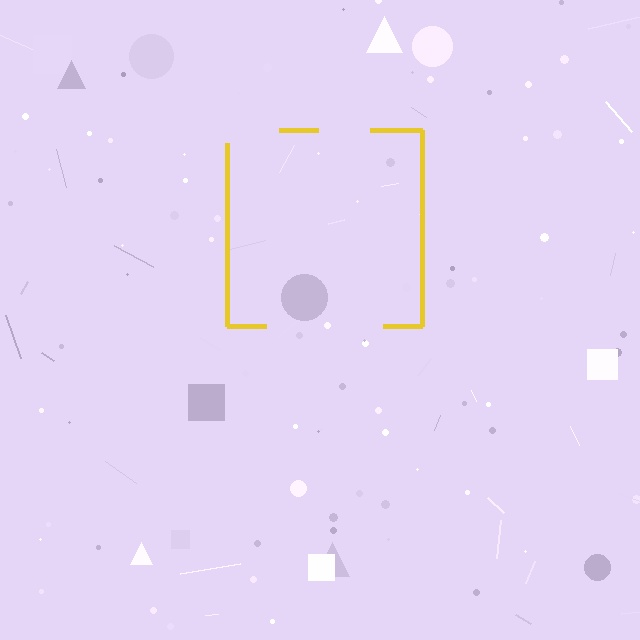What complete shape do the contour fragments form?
The contour fragments form a square.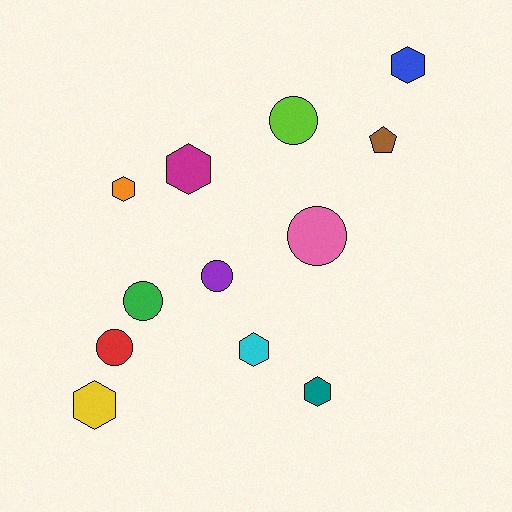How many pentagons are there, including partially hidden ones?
There is 1 pentagon.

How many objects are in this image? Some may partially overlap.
There are 12 objects.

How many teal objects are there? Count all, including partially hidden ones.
There is 1 teal object.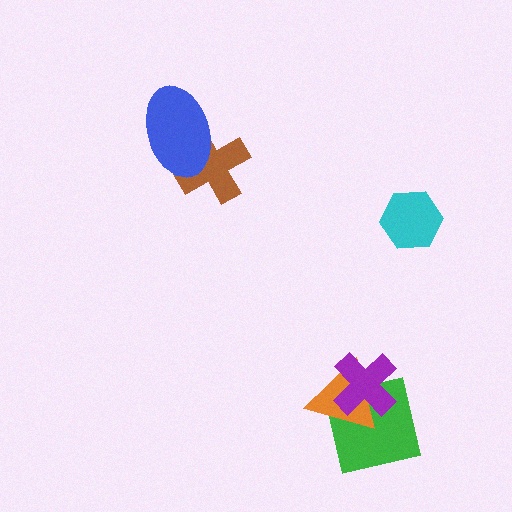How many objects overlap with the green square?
2 objects overlap with the green square.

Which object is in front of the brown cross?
The blue ellipse is in front of the brown cross.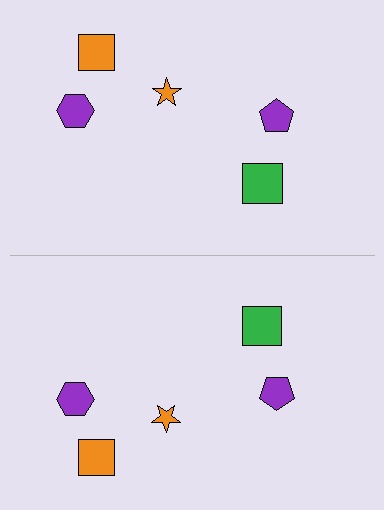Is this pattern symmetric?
Yes, this pattern has bilateral (reflection) symmetry.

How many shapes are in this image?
There are 10 shapes in this image.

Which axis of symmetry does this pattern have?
The pattern has a horizontal axis of symmetry running through the center of the image.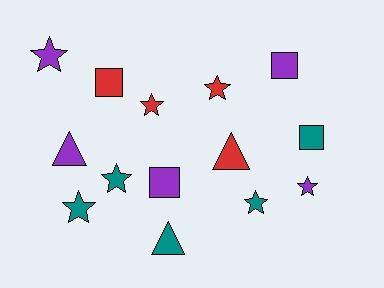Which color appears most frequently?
Teal, with 5 objects.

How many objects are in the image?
There are 14 objects.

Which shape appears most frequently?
Star, with 7 objects.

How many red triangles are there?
There is 1 red triangle.